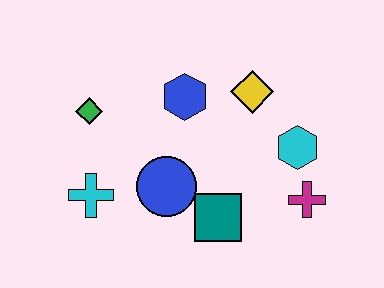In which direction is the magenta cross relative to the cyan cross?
The magenta cross is to the right of the cyan cross.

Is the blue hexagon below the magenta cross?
No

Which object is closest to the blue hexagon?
The yellow diamond is closest to the blue hexagon.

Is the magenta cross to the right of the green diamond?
Yes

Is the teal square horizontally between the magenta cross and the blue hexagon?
Yes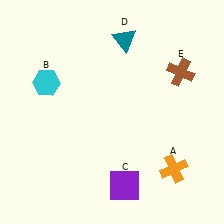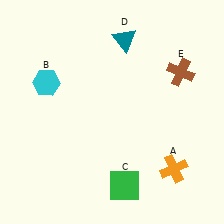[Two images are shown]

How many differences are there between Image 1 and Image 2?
There is 1 difference between the two images.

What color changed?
The square (C) changed from purple in Image 1 to green in Image 2.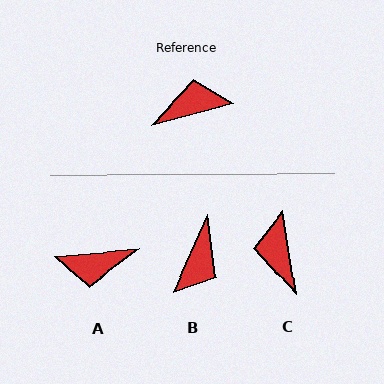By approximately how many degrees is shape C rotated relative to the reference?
Approximately 84 degrees counter-clockwise.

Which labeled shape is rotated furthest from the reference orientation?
A, about 169 degrees away.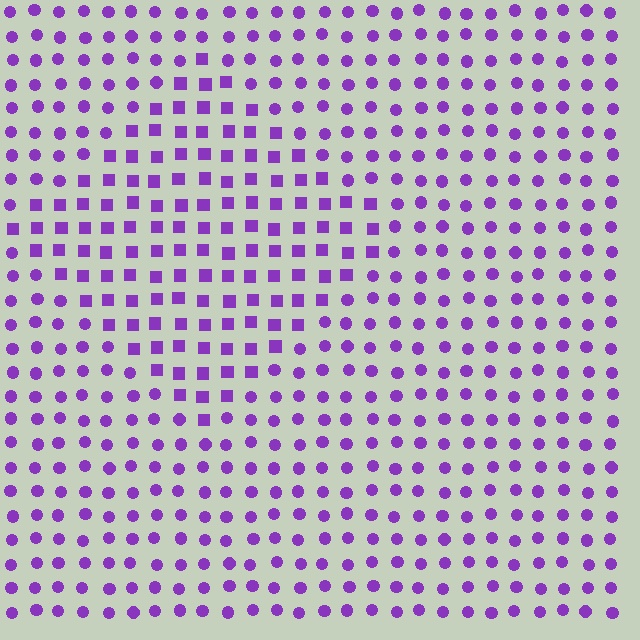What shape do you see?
I see a diamond.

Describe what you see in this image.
The image is filled with small purple elements arranged in a uniform grid. A diamond-shaped region contains squares, while the surrounding area contains circles. The boundary is defined purely by the change in element shape.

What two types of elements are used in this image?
The image uses squares inside the diamond region and circles outside it.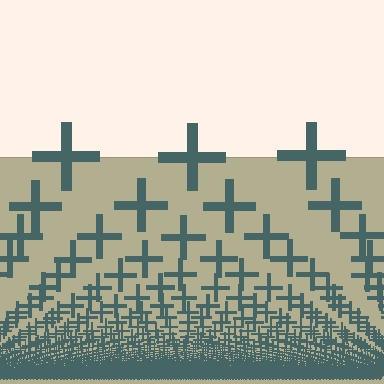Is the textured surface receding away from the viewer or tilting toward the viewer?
The surface appears to tilt toward the viewer. Texture elements get larger and sparser toward the top.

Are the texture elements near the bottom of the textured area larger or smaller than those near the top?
Smaller. The gradient is inverted — elements near the bottom are smaller and denser.